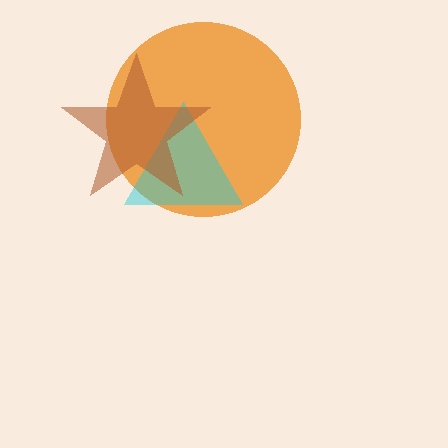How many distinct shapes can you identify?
There are 3 distinct shapes: an orange circle, a cyan triangle, a brown star.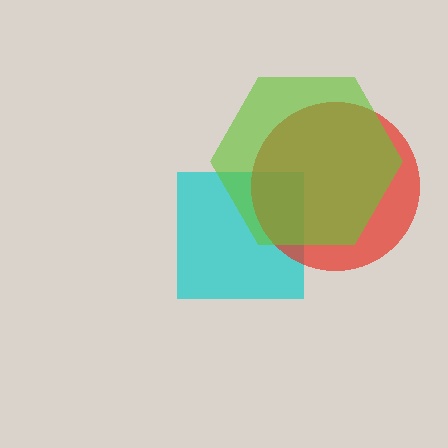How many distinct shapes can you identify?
There are 3 distinct shapes: a cyan square, a red circle, a lime hexagon.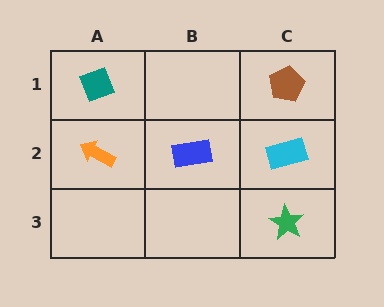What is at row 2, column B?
A blue rectangle.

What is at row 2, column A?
An orange arrow.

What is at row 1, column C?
A brown pentagon.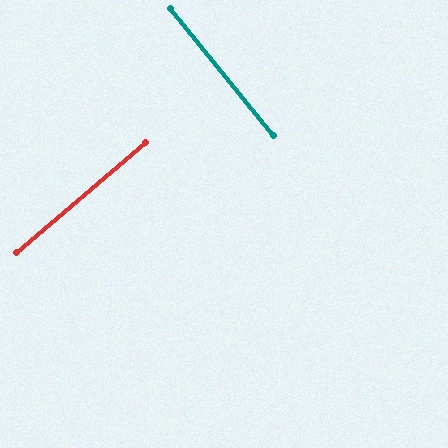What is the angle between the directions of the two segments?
Approximately 89 degrees.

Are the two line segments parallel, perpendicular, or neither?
Perpendicular — they meet at approximately 89°.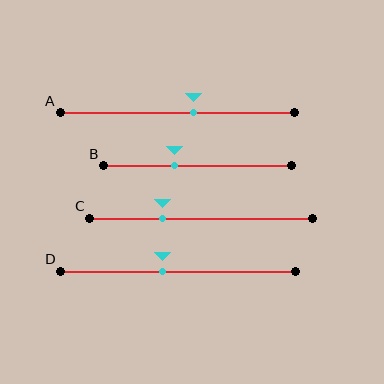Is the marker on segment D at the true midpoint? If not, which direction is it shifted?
No, the marker on segment D is shifted to the left by about 6% of the segment length.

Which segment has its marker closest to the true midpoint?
Segment D has its marker closest to the true midpoint.